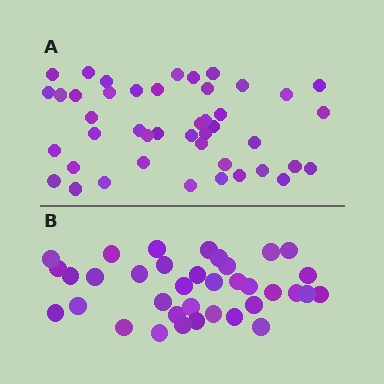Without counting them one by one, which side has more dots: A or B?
Region A (the top region) has more dots.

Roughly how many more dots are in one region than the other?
Region A has roughly 8 or so more dots than region B.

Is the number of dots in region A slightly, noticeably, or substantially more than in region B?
Region A has only slightly more — the two regions are fairly close. The ratio is roughly 1.2 to 1.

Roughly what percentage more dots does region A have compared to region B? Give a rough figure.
About 20% more.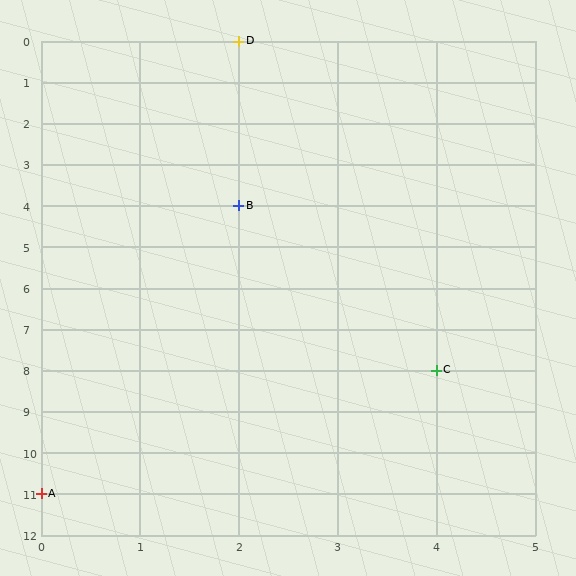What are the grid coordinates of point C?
Point C is at grid coordinates (4, 8).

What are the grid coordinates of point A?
Point A is at grid coordinates (0, 11).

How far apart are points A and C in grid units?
Points A and C are 4 columns and 3 rows apart (about 5.0 grid units diagonally).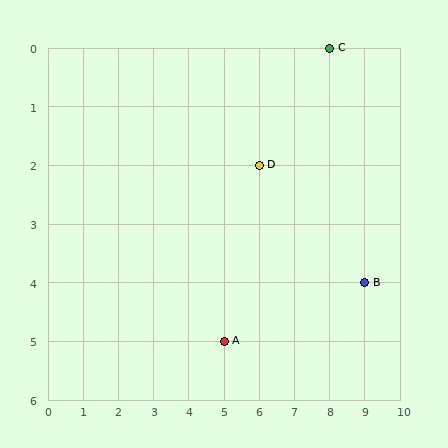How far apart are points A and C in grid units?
Points A and C are 3 columns and 5 rows apart (about 5.8 grid units diagonally).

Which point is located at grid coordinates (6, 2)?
Point D is at (6, 2).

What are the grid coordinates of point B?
Point B is at grid coordinates (9, 4).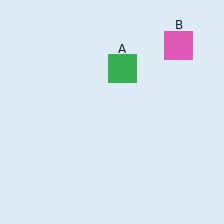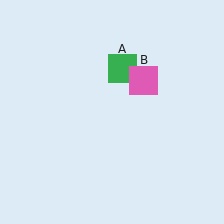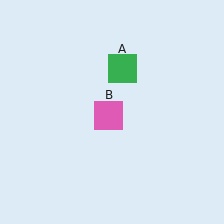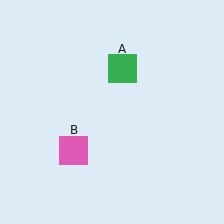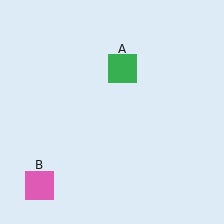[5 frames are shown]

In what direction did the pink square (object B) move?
The pink square (object B) moved down and to the left.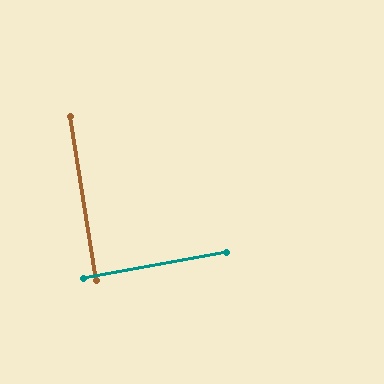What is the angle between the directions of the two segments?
Approximately 89 degrees.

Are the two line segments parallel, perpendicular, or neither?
Perpendicular — they meet at approximately 89°.